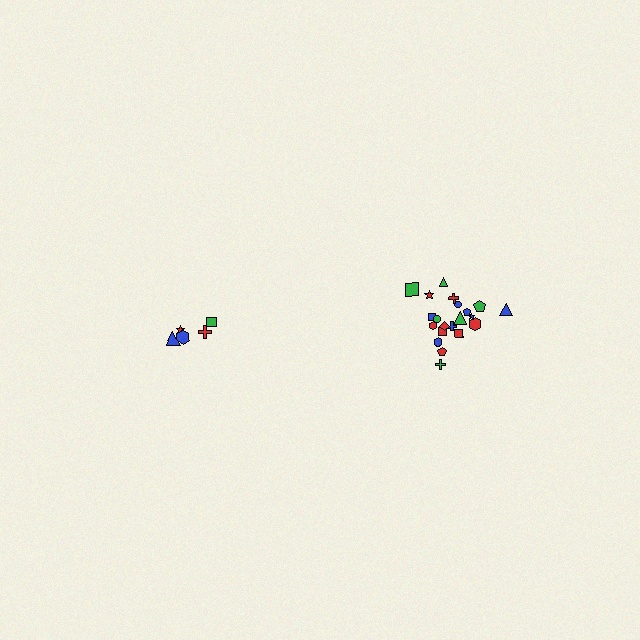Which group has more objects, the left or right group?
The right group.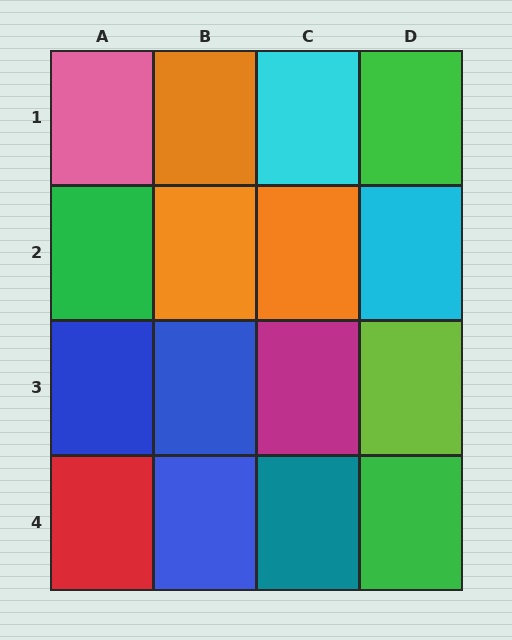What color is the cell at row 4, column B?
Blue.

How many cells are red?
1 cell is red.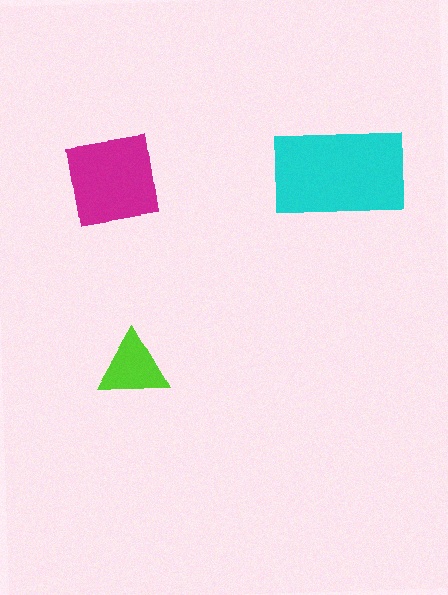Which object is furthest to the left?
The magenta square is leftmost.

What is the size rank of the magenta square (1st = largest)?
2nd.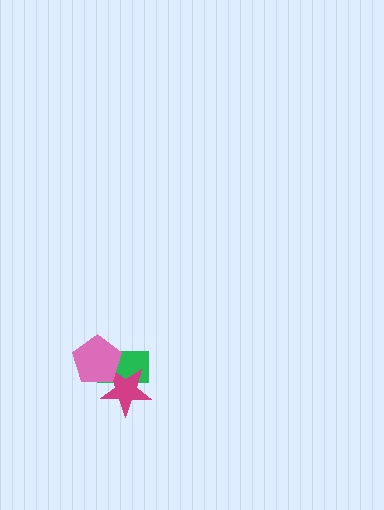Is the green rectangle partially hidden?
Yes, it is partially covered by another shape.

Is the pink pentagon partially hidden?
No, no other shape covers it.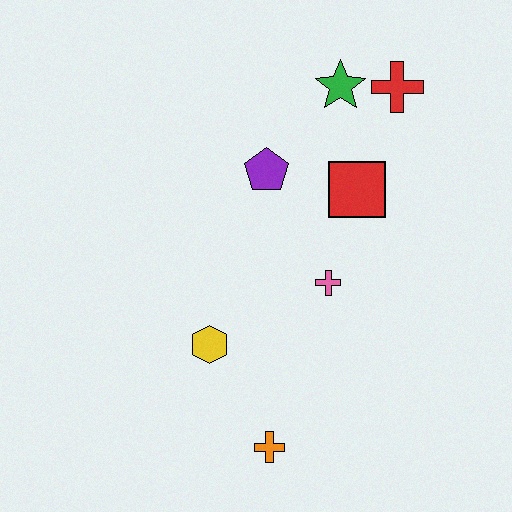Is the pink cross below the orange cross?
No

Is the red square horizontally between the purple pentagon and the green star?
No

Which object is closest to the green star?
The red cross is closest to the green star.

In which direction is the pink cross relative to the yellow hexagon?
The pink cross is to the right of the yellow hexagon.